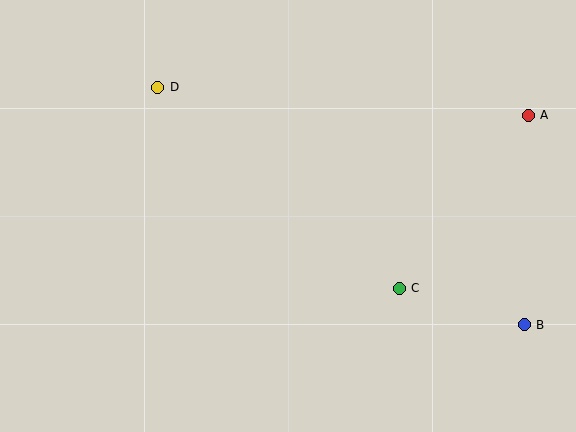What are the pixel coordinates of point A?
Point A is at (528, 115).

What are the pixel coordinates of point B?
Point B is at (524, 325).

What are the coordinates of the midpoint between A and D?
The midpoint between A and D is at (343, 101).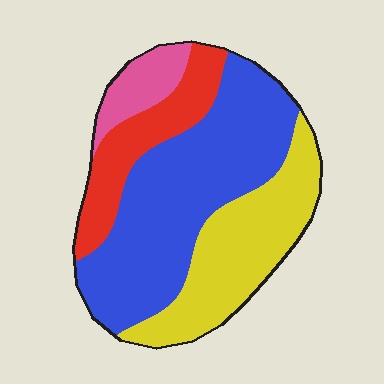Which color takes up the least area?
Pink, at roughly 10%.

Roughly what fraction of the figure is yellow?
Yellow covers about 30% of the figure.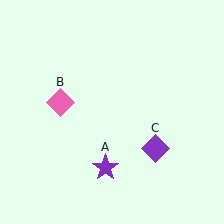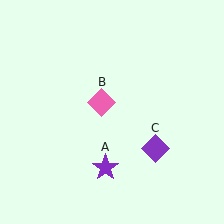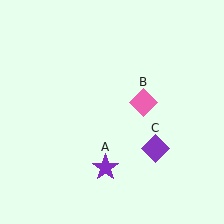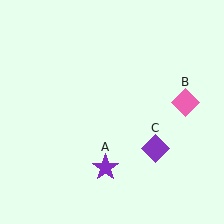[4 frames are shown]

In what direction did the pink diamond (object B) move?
The pink diamond (object B) moved right.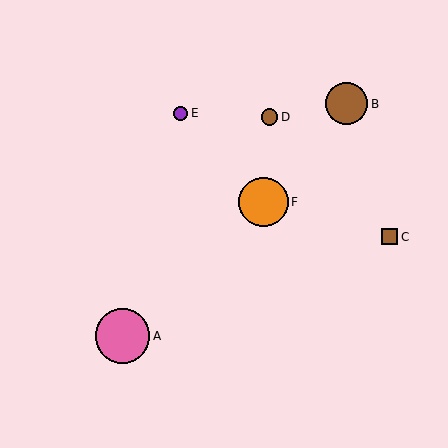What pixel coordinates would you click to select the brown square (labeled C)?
Click at (390, 237) to select the brown square C.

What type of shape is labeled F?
Shape F is an orange circle.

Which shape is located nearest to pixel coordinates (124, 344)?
The pink circle (labeled A) at (123, 336) is nearest to that location.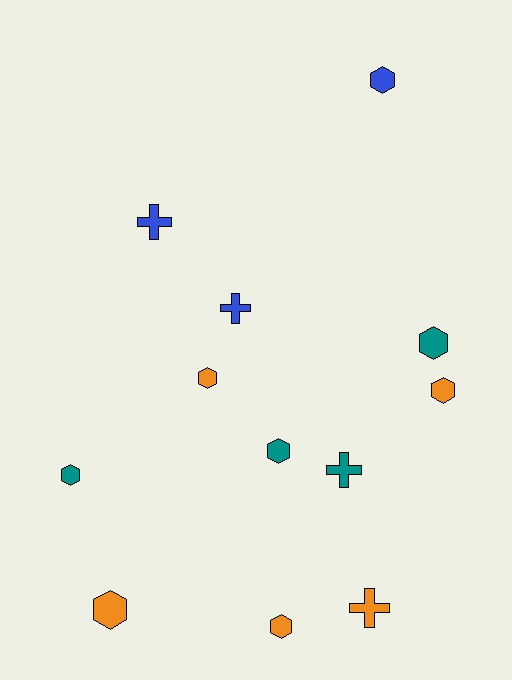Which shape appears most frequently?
Hexagon, with 8 objects.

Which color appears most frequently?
Orange, with 5 objects.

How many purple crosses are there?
There are no purple crosses.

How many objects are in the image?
There are 12 objects.